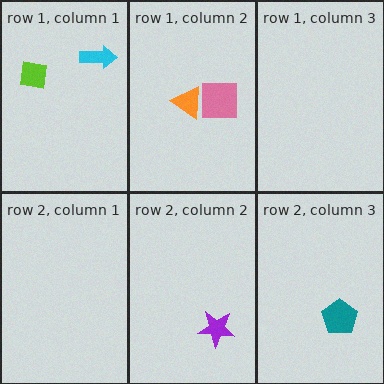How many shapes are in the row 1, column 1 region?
2.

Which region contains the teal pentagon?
The row 2, column 3 region.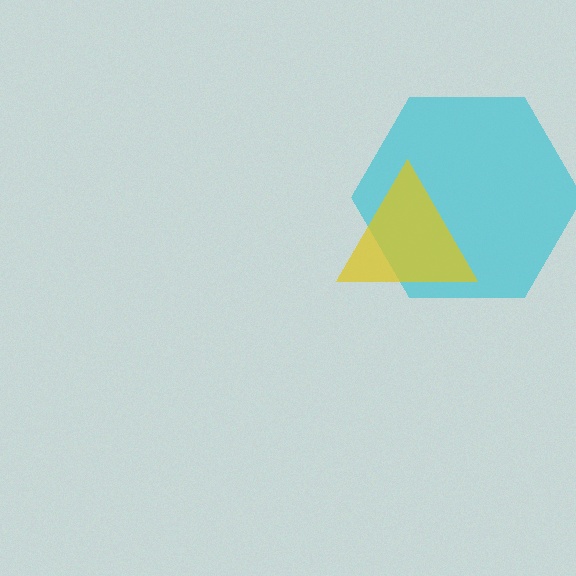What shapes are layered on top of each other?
The layered shapes are: a cyan hexagon, a yellow triangle.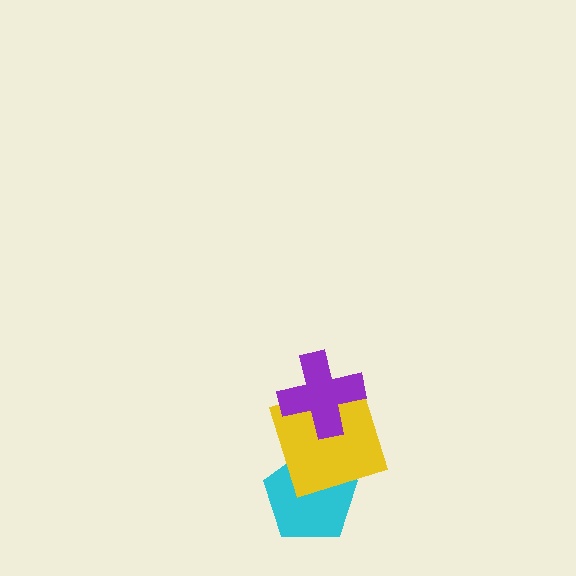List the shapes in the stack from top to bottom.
From top to bottom: the purple cross, the yellow square, the cyan pentagon.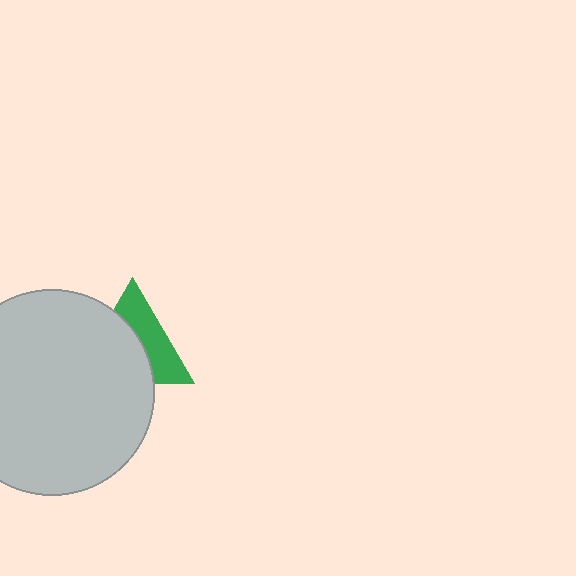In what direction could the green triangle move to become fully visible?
The green triangle could move toward the upper-right. That would shift it out from behind the light gray circle entirely.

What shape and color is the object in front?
The object in front is a light gray circle.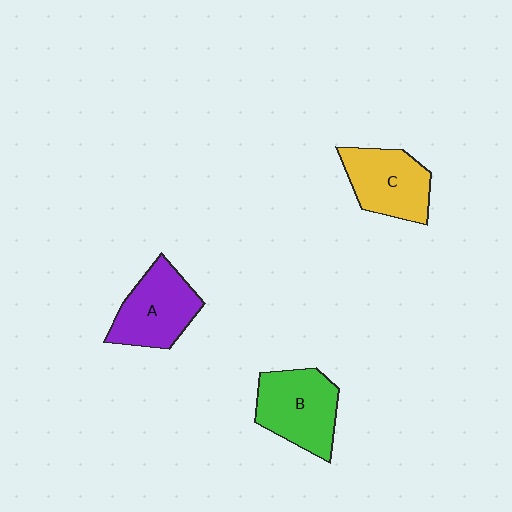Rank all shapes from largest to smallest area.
From largest to smallest: B (green), A (purple), C (yellow).